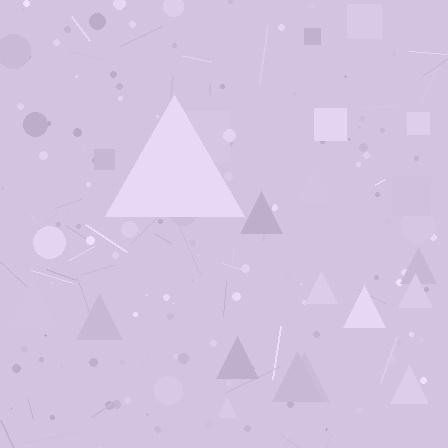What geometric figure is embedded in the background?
A triangle is embedded in the background.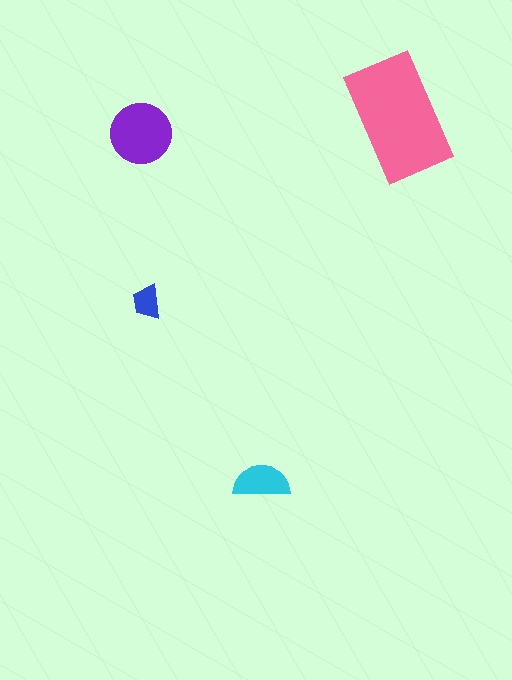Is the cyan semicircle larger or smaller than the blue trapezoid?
Larger.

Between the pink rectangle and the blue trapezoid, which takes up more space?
The pink rectangle.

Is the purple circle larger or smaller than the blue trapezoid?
Larger.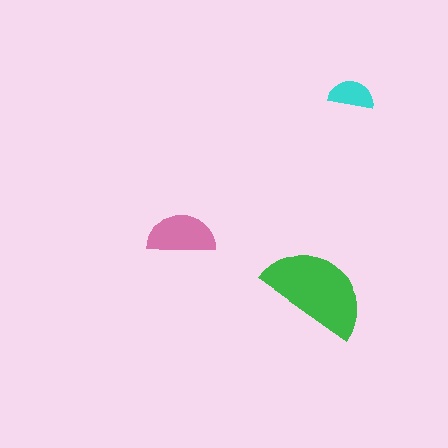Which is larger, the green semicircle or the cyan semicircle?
The green one.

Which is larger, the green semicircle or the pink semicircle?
The green one.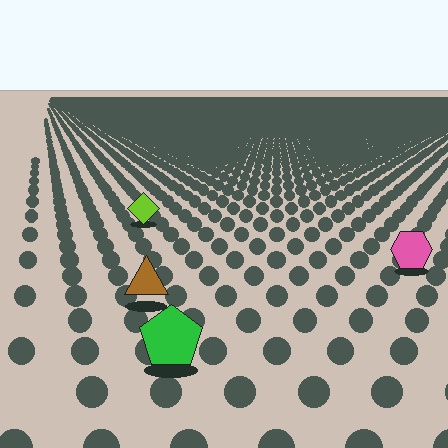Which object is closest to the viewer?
The green pentagon is closest. The texture marks near it are larger and more spread out.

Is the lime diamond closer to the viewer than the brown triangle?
No. The brown triangle is closer — you can tell from the texture gradient: the ground texture is coarser near it.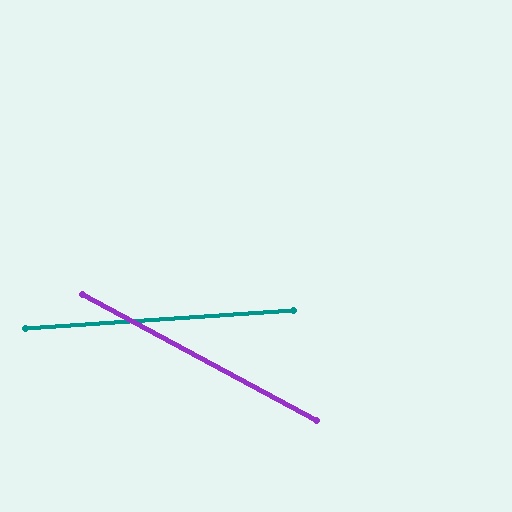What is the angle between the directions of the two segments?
Approximately 32 degrees.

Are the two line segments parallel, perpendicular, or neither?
Neither parallel nor perpendicular — they differ by about 32°.